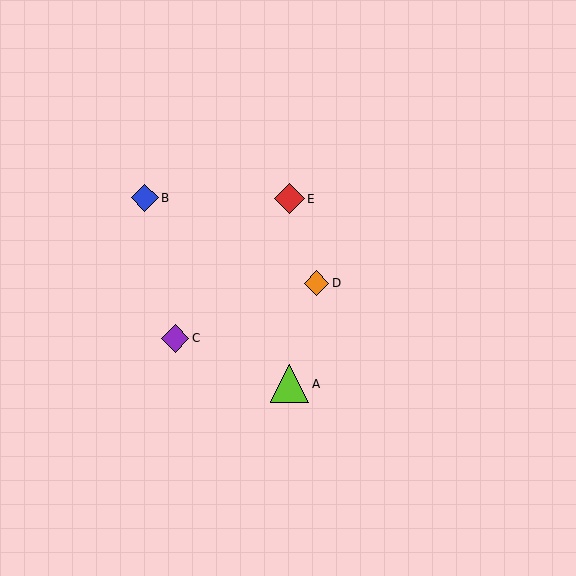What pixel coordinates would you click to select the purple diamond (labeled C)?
Click at (175, 338) to select the purple diamond C.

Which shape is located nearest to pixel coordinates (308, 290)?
The orange diamond (labeled D) at (316, 283) is nearest to that location.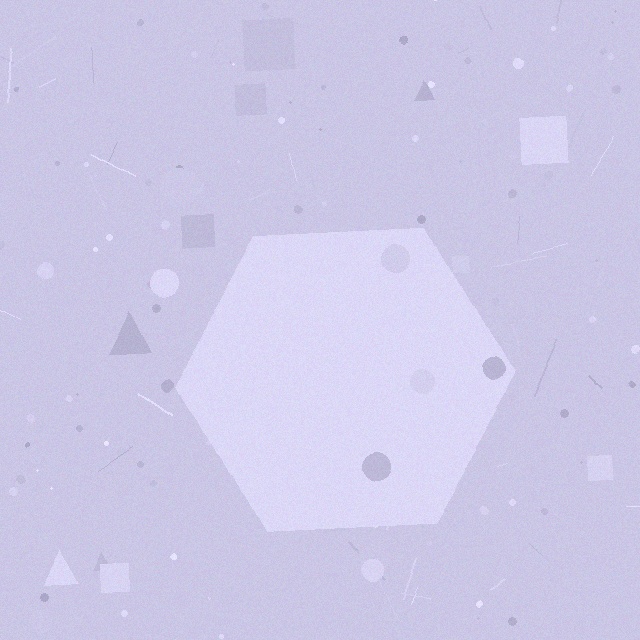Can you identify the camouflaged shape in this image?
The camouflaged shape is a hexagon.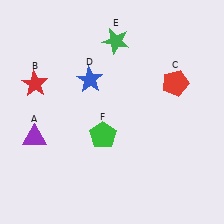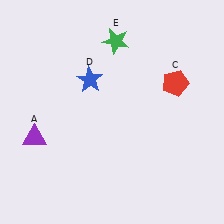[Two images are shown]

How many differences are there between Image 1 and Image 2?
There are 2 differences between the two images.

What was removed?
The red star (B), the green pentagon (F) were removed in Image 2.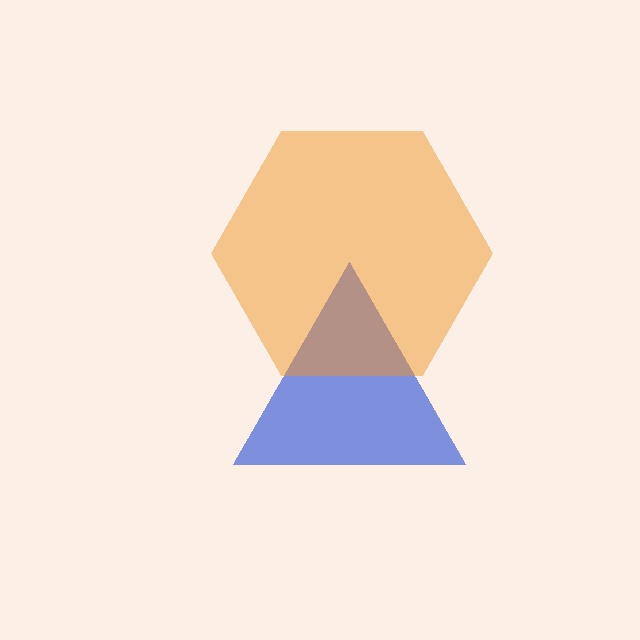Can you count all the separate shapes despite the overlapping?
Yes, there are 2 separate shapes.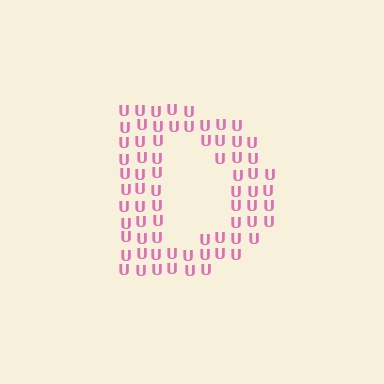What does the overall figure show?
The overall figure shows the letter D.